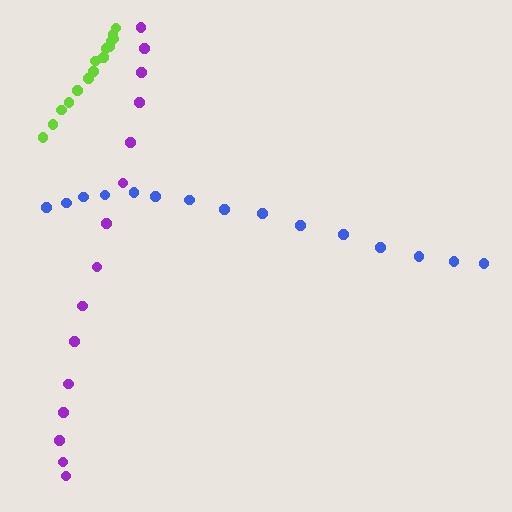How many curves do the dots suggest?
There are 3 distinct paths.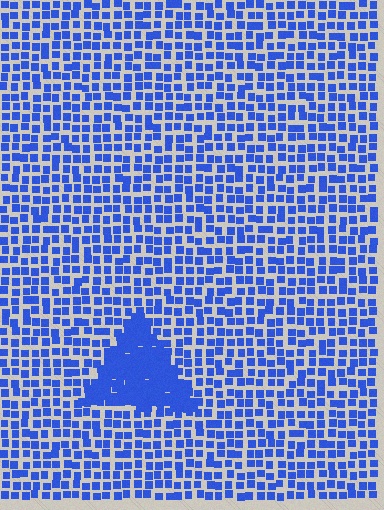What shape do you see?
I see a triangle.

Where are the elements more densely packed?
The elements are more densely packed inside the triangle boundary.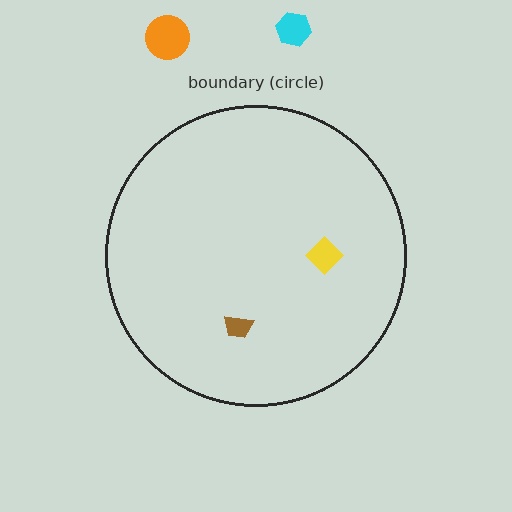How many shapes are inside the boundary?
2 inside, 2 outside.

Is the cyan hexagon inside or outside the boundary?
Outside.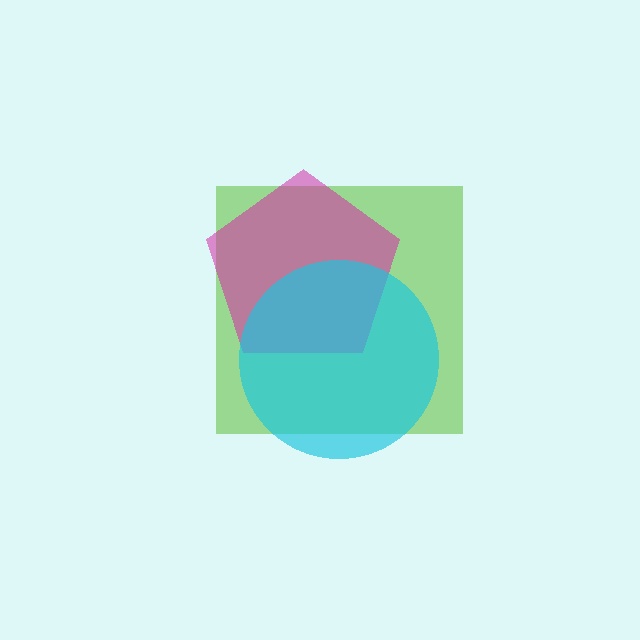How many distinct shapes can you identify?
There are 3 distinct shapes: a lime square, a magenta pentagon, a cyan circle.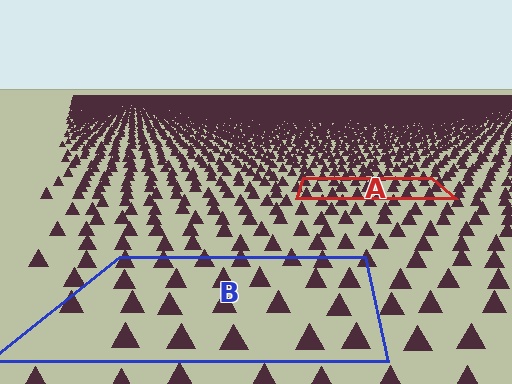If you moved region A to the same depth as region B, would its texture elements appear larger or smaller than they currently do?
They would appear larger. At a closer depth, the same texture elements are projected at a bigger on-screen size.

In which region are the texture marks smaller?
The texture marks are smaller in region A, because it is farther away.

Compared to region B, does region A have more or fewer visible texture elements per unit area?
Region A has more texture elements per unit area — they are packed more densely because it is farther away.